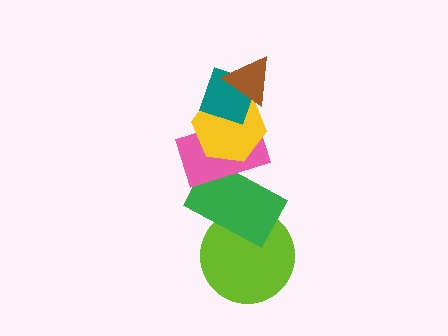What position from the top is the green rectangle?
The green rectangle is 5th from the top.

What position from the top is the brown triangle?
The brown triangle is 1st from the top.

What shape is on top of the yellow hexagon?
The teal diamond is on top of the yellow hexagon.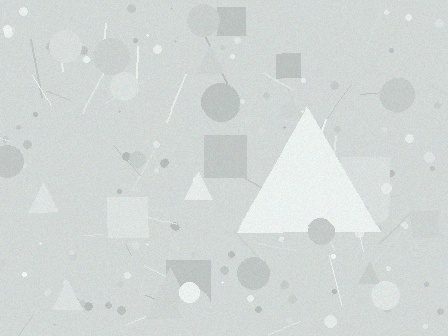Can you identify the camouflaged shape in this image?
The camouflaged shape is a triangle.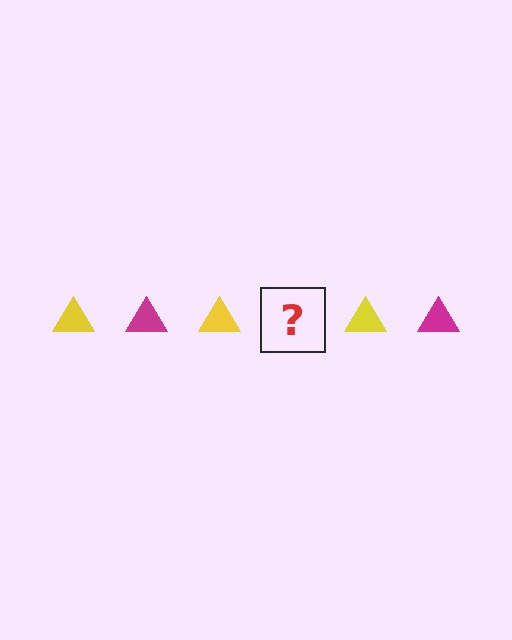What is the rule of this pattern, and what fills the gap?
The rule is that the pattern cycles through yellow, magenta triangles. The gap should be filled with a magenta triangle.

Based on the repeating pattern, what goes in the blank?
The blank should be a magenta triangle.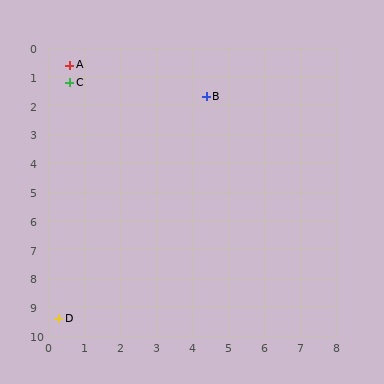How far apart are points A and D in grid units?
Points A and D are about 8.8 grid units apart.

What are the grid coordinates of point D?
Point D is at approximately (0.3, 9.4).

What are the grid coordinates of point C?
Point C is at approximately (0.6, 1.2).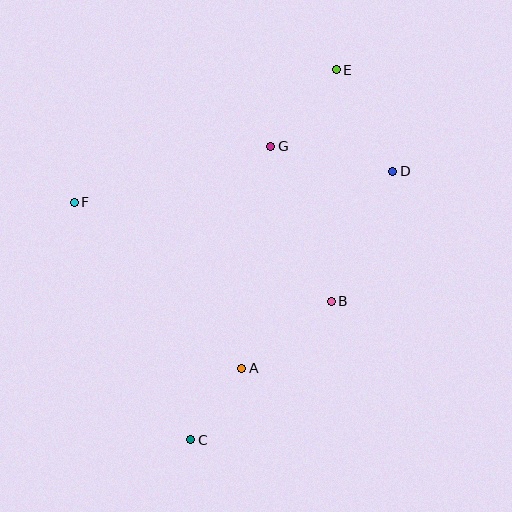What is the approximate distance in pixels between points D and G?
The distance between D and G is approximately 124 pixels.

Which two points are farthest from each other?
Points C and E are farthest from each other.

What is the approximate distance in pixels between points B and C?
The distance between B and C is approximately 197 pixels.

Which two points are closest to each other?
Points A and C are closest to each other.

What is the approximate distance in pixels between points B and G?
The distance between B and G is approximately 166 pixels.